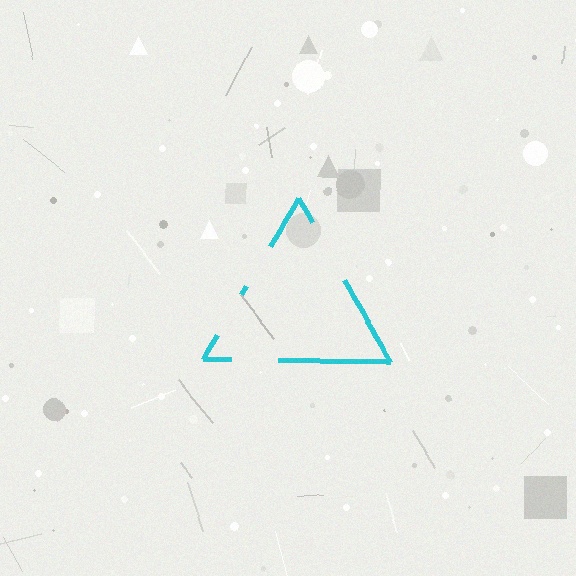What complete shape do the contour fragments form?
The contour fragments form a triangle.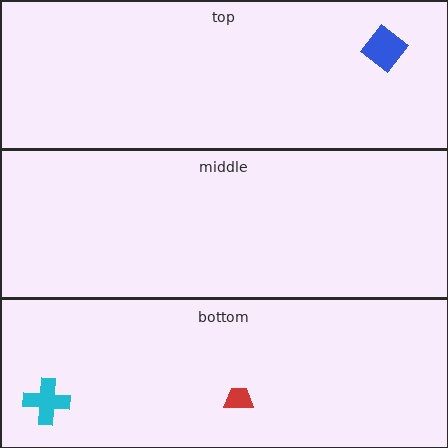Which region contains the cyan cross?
The bottom region.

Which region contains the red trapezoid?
The bottom region.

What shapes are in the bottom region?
The cyan cross, the red trapezoid.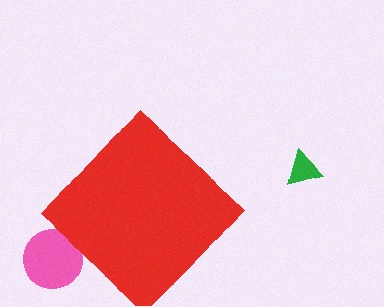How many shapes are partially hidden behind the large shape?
3 shapes are partially hidden.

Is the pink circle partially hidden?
Yes, the pink circle is partially hidden behind the red diamond.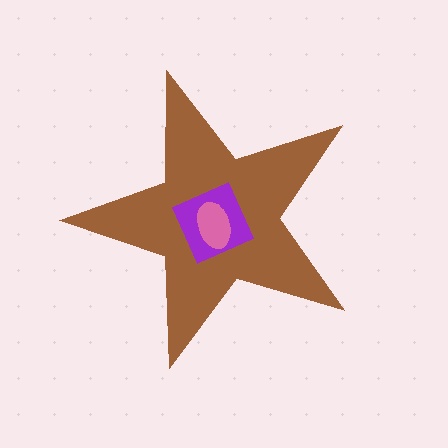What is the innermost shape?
The pink ellipse.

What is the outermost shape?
The brown star.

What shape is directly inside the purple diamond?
The pink ellipse.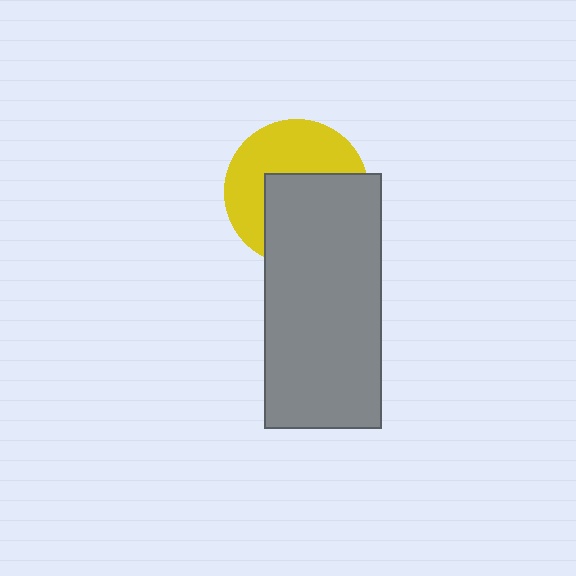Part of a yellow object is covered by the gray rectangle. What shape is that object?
It is a circle.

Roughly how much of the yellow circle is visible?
About half of it is visible (roughly 49%).